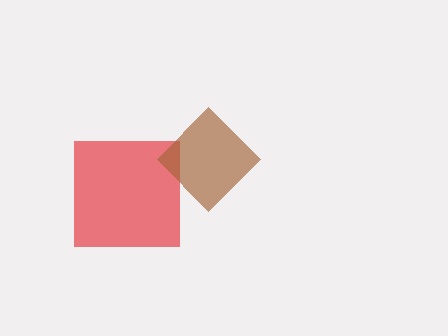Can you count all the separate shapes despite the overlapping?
Yes, there are 2 separate shapes.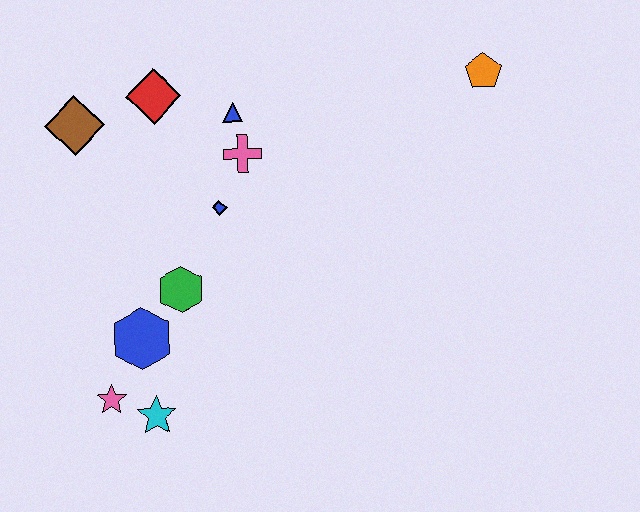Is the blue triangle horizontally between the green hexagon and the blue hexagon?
No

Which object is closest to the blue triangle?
The pink cross is closest to the blue triangle.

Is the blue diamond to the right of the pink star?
Yes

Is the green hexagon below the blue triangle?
Yes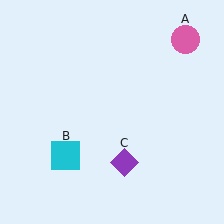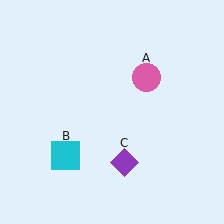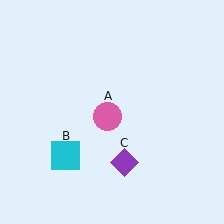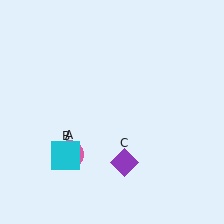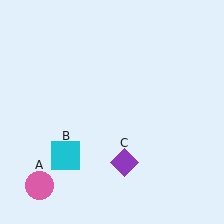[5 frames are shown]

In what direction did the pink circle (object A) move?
The pink circle (object A) moved down and to the left.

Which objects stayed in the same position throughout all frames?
Cyan square (object B) and purple diamond (object C) remained stationary.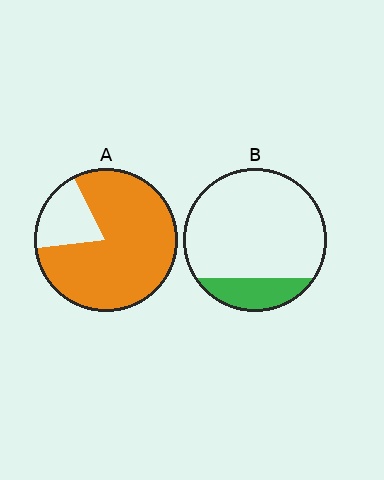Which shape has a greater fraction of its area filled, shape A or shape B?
Shape A.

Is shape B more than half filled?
No.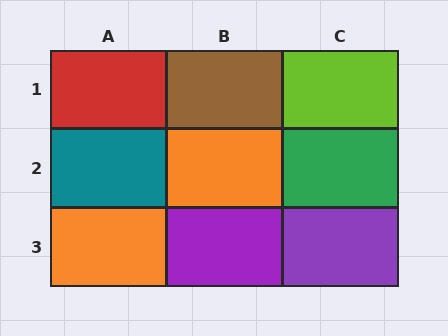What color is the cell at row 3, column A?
Orange.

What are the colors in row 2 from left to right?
Teal, orange, green.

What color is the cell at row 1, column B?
Brown.